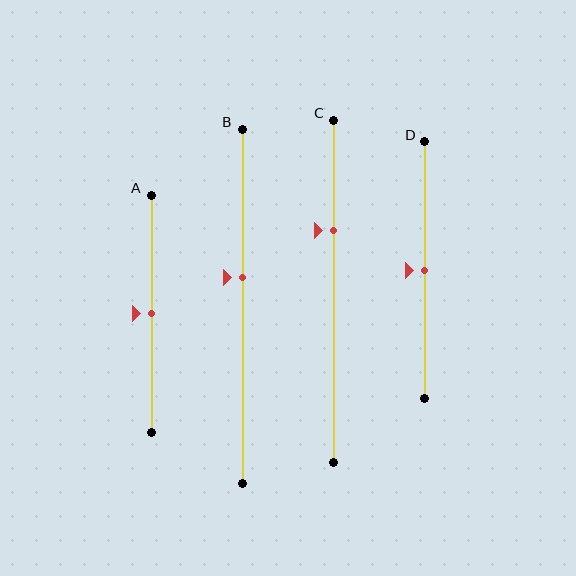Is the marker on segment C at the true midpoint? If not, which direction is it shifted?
No, the marker on segment C is shifted upward by about 18% of the segment length.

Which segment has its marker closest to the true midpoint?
Segment A has its marker closest to the true midpoint.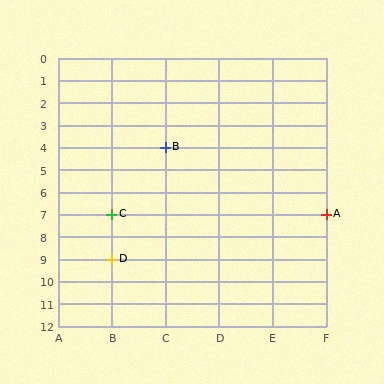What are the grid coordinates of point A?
Point A is at grid coordinates (F, 7).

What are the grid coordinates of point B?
Point B is at grid coordinates (C, 4).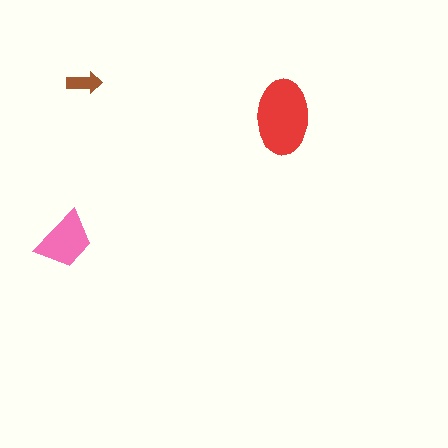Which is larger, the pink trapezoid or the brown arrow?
The pink trapezoid.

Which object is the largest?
The red ellipse.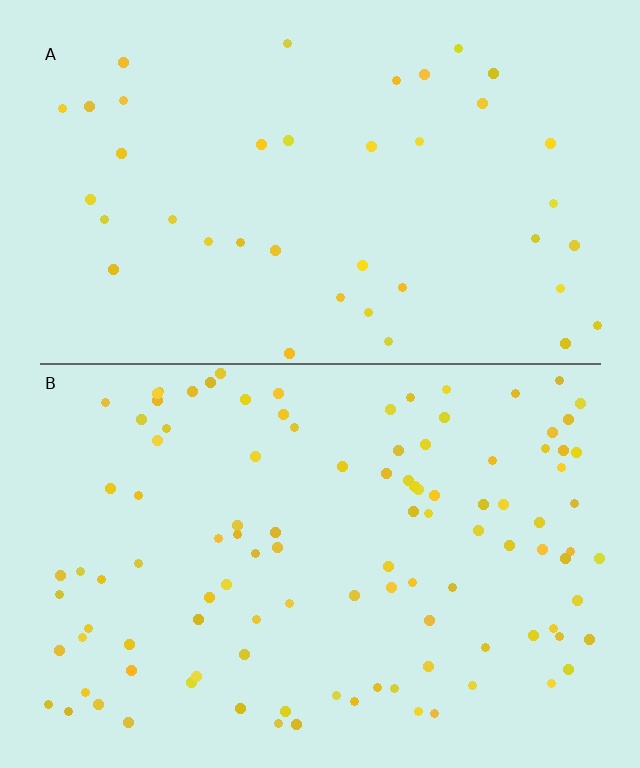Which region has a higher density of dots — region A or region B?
B (the bottom).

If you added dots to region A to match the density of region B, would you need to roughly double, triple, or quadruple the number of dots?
Approximately triple.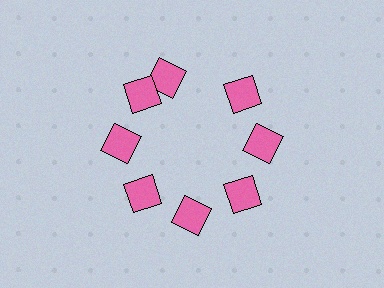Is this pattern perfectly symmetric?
No. The 8 pink diamonds are arranged in a ring, but one element near the 12 o'clock position is rotated out of alignment along the ring, breaking the 8-fold rotational symmetry.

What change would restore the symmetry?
The symmetry would be restored by rotating it back into even spacing with its neighbors so that all 8 diamonds sit at equal angles and equal distance from the center.